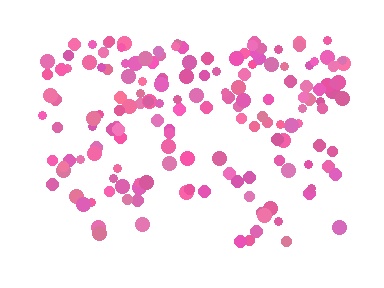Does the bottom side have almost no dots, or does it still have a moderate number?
Still a moderate number, just noticeably fewer than the top.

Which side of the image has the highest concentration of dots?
The top.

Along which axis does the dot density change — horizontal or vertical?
Vertical.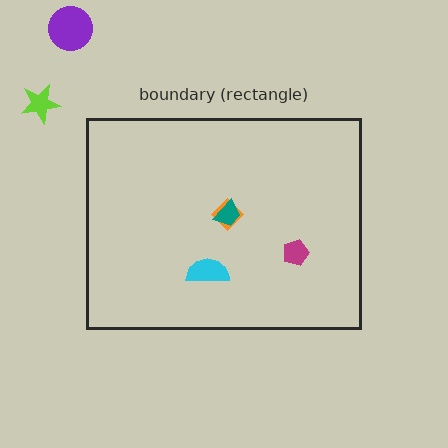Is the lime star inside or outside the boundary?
Outside.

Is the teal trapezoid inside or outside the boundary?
Inside.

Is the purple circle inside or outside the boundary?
Outside.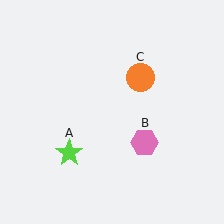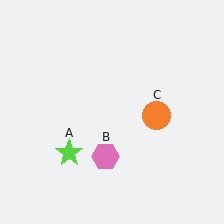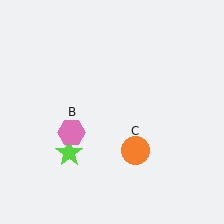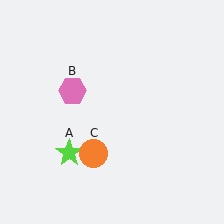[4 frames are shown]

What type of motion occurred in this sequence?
The pink hexagon (object B), orange circle (object C) rotated clockwise around the center of the scene.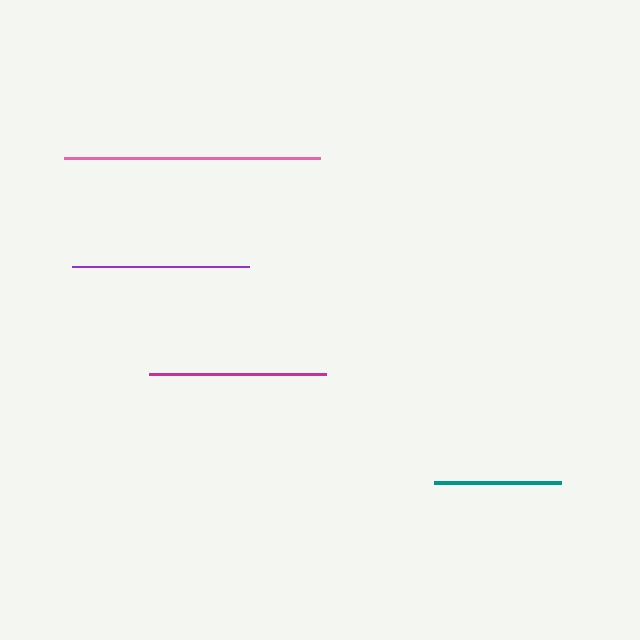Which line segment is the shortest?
The teal line is the shortest at approximately 127 pixels.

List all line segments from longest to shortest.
From longest to shortest: pink, magenta, purple, teal.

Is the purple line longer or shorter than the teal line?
The purple line is longer than the teal line.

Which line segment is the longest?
The pink line is the longest at approximately 256 pixels.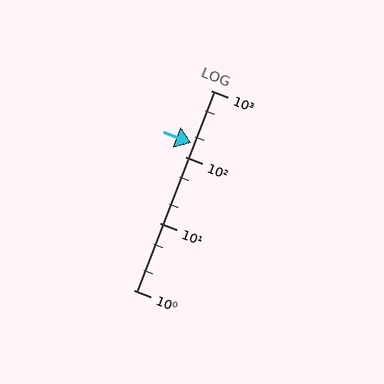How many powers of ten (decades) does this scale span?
The scale spans 3 decades, from 1 to 1000.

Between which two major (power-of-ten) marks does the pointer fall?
The pointer is between 100 and 1000.